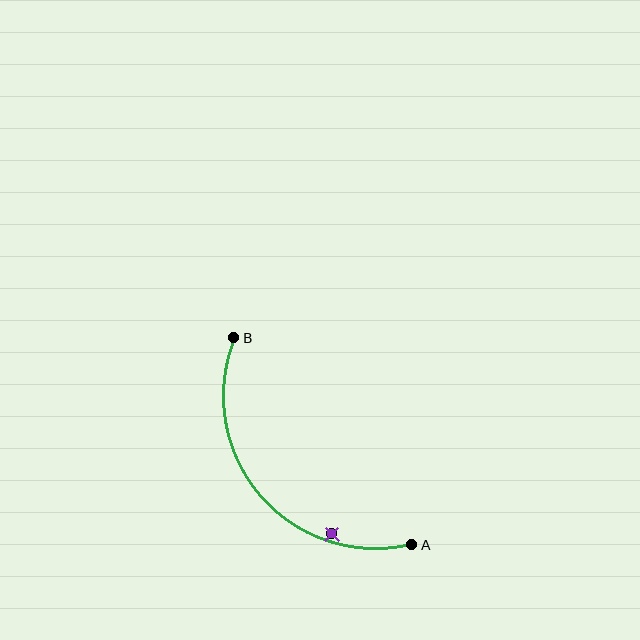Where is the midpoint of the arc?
The arc midpoint is the point on the curve farthest from the straight line joining A and B. It sits below and to the left of that line.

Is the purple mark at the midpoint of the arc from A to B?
No — the purple mark does not lie on the arc at all. It sits slightly inside the curve.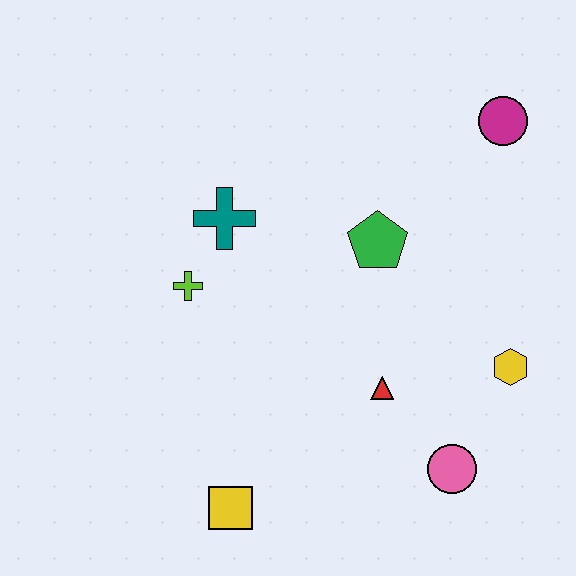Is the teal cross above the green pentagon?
Yes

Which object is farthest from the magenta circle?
The yellow square is farthest from the magenta circle.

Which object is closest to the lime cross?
The teal cross is closest to the lime cross.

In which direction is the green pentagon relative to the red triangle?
The green pentagon is above the red triangle.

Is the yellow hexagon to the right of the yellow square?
Yes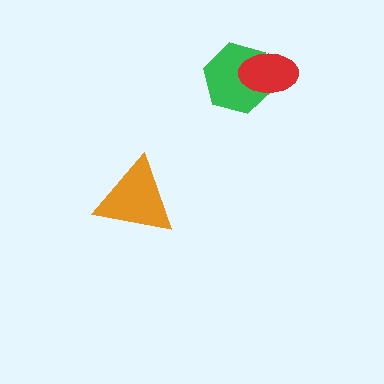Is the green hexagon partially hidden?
Yes, it is partially covered by another shape.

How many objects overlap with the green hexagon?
1 object overlaps with the green hexagon.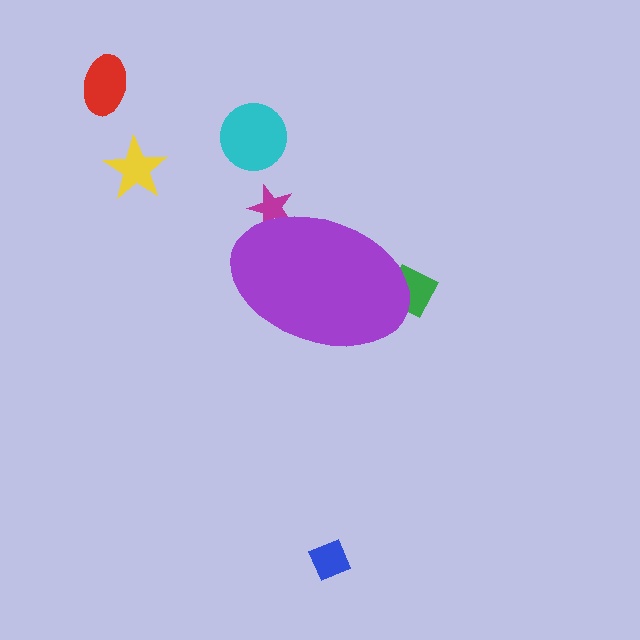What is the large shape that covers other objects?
A purple ellipse.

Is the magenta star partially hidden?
Yes, the magenta star is partially hidden behind the purple ellipse.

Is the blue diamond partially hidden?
No, the blue diamond is fully visible.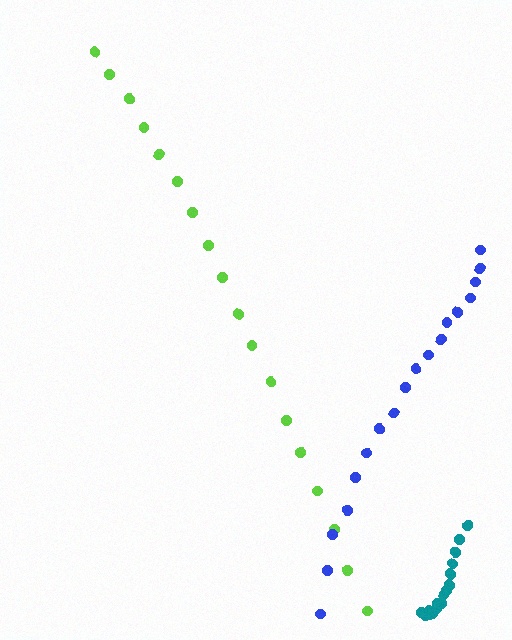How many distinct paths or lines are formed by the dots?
There are 3 distinct paths.